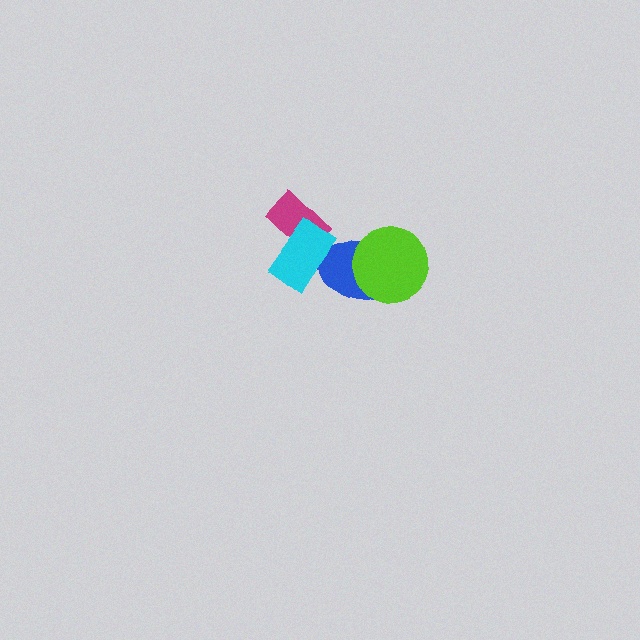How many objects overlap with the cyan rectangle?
2 objects overlap with the cyan rectangle.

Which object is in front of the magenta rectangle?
The cyan rectangle is in front of the magenta rectangle.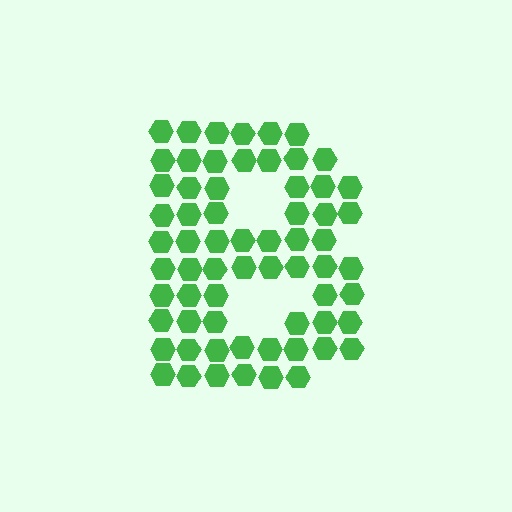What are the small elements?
The small elements are hexagons.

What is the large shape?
The large shape is the letter B.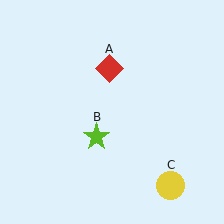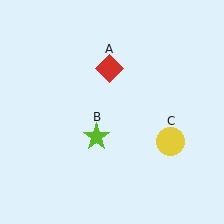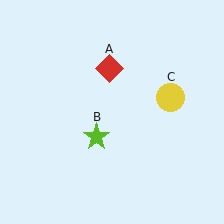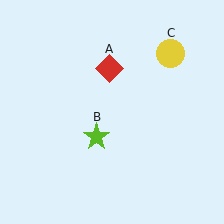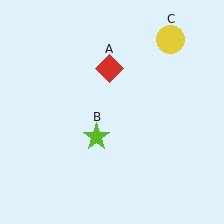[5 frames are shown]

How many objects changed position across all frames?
1 object changed position: yellow circle (object C).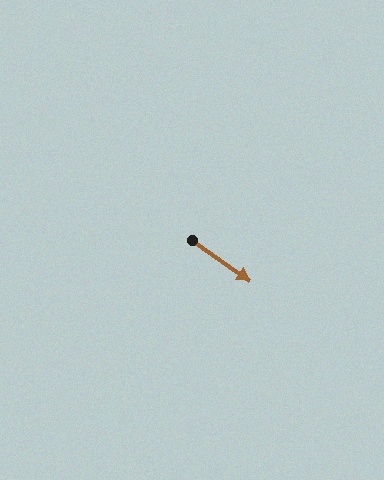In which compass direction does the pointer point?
Southeast.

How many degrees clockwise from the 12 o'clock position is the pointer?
Approximately 125 degrees.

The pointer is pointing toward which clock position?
Roughly 4 o'clock.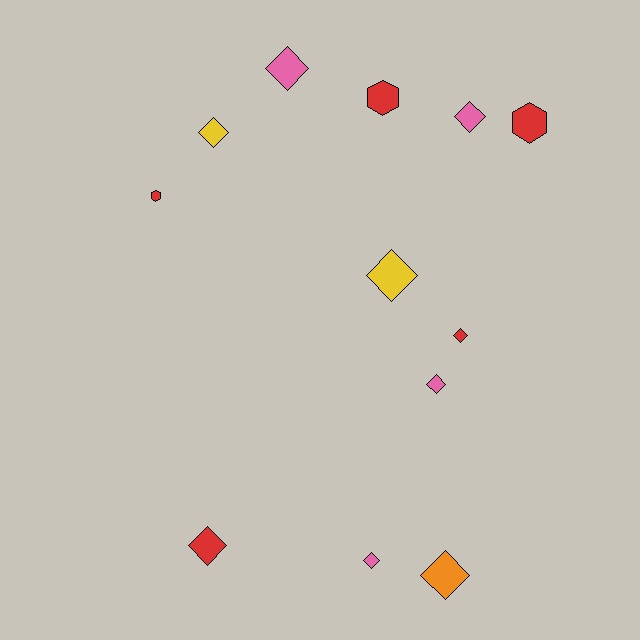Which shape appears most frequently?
Diamond, with 9 objects.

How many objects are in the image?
There are 12 objects.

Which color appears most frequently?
Red, with 5 objects.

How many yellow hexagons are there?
There are no yellow hexagons.